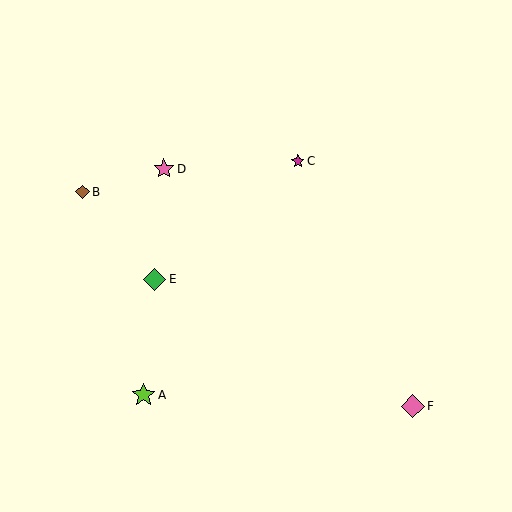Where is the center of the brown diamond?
The center of the brown diamond is at (83, 192).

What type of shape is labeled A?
Shape A is a lime star.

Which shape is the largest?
The pink diamond (labeled F) is the largest.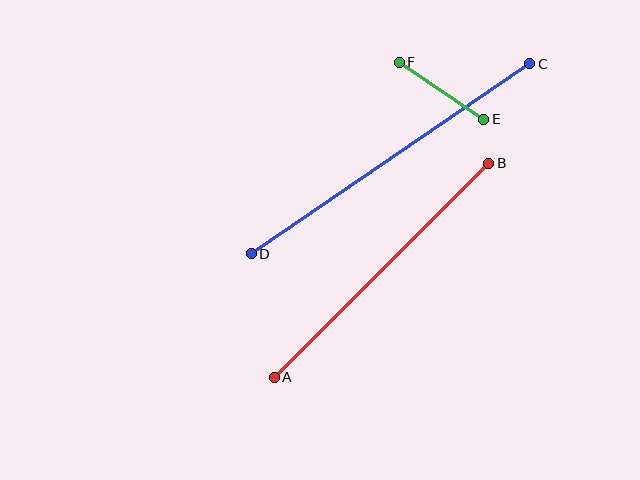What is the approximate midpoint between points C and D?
The midpoint is at approximately (391, 159) pixels.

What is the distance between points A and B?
The distance is approximately 303 pixels.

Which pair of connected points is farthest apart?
Points C and D are farthest apart.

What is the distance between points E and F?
The distance is approximately 102 pixels.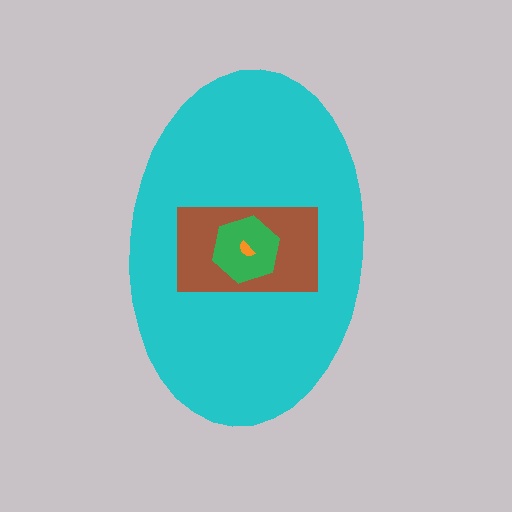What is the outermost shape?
The cyan ellipse.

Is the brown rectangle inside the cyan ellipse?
Yes.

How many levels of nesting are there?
4.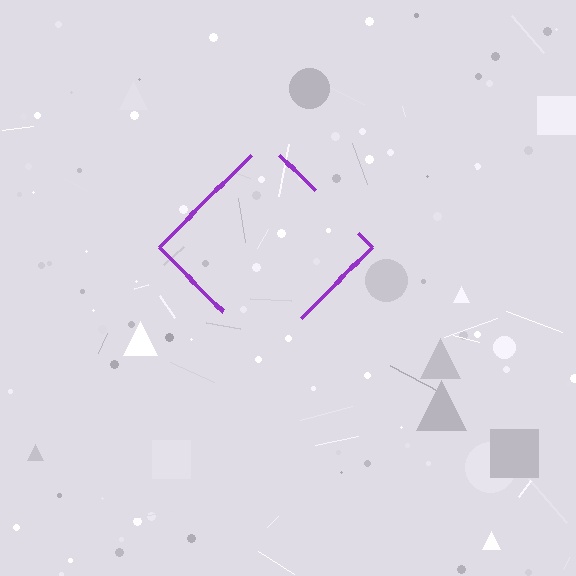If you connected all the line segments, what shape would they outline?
They would outline a diamond.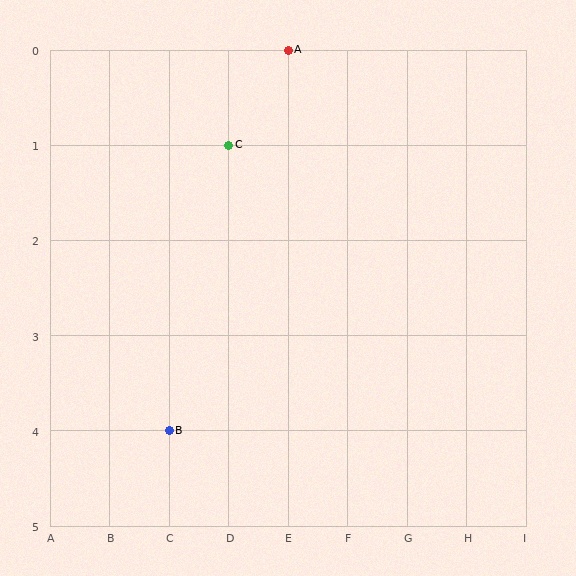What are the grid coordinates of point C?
Point C is at grid coordinates (D, 1).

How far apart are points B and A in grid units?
Points B and A are 2 columns and 4 rows apart (about 4.5 grid units diagonally).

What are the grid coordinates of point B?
Point B is at grid coordinates (C, 4).